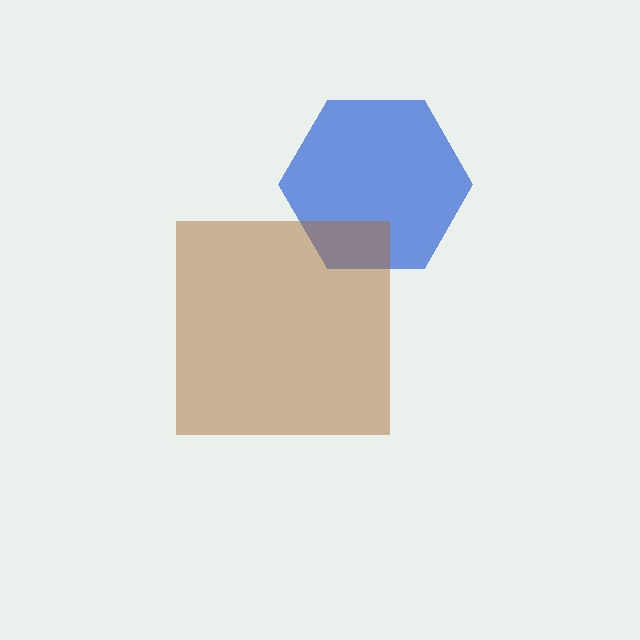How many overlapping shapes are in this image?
There are 2 overlapping shapes in the image.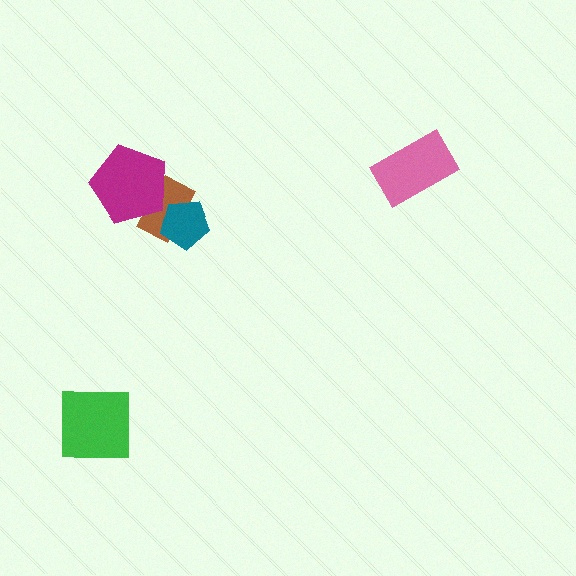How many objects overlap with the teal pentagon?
1 object overlaps with the teal pentagon.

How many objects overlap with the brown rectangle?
2 objects overlap with the brown rectangle.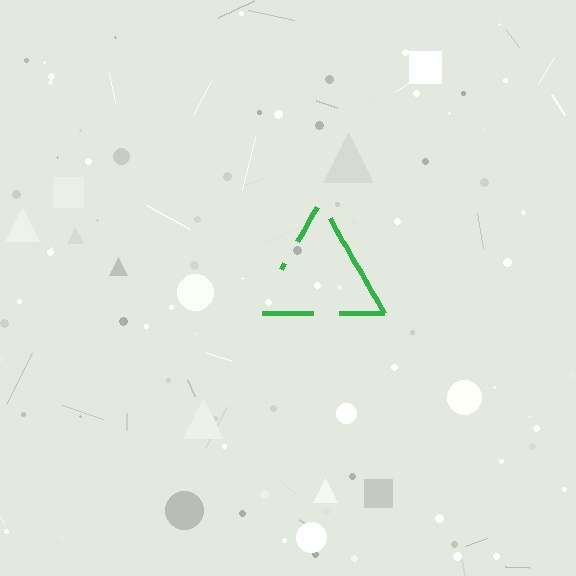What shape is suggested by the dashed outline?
The dashed outline suggests a triangle.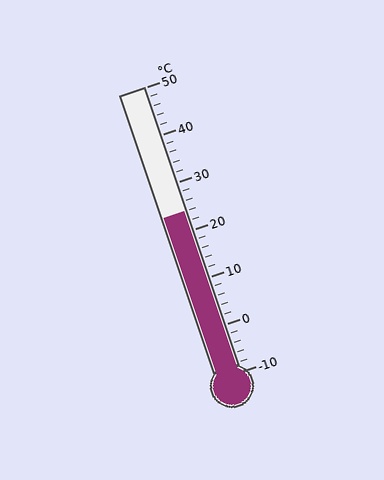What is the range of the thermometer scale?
The thermometer scale ranges from -10°C to 50°C.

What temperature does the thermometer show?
The thermometer shows approximately 24°C.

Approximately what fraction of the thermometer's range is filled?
The thermometer is filled to approximately 55% of its range.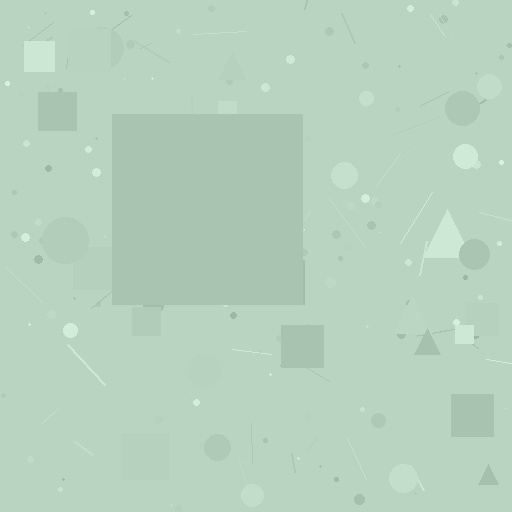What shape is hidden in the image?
A square is hidden in the image.